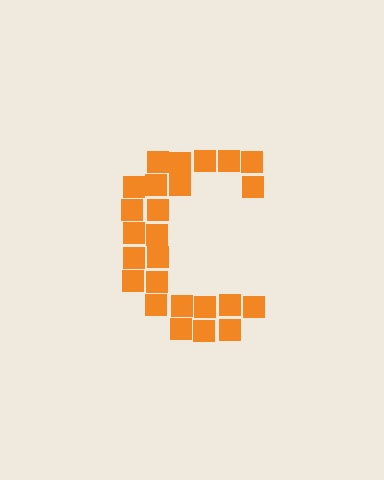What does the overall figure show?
The overall figure shows the letter C.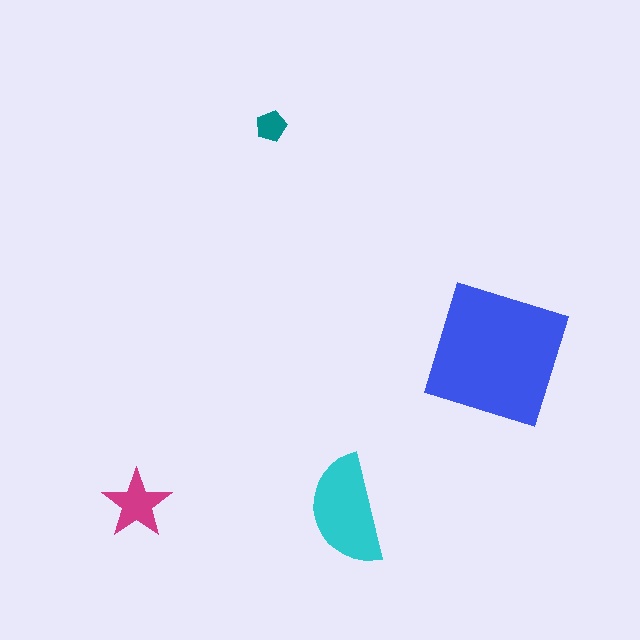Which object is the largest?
The blue square.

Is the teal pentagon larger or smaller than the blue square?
Smaller.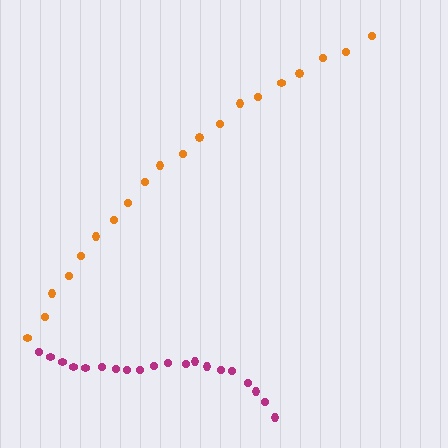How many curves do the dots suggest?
There are 2 distinct paths.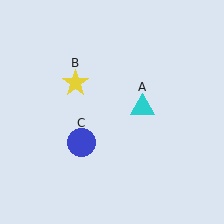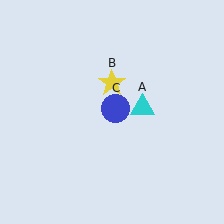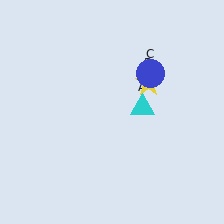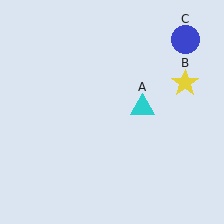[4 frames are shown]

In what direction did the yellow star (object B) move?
The yellow star (object B) moved right.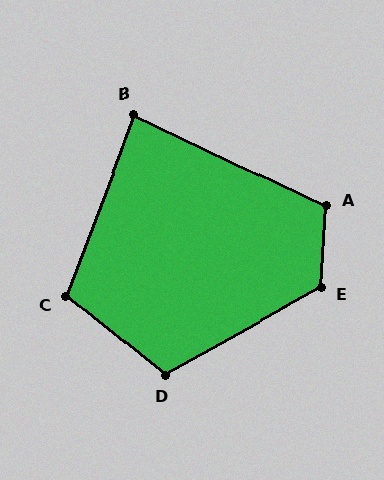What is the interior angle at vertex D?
Approximately 112 degrees (obtuse).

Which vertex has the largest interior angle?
E, at approximately 122 degrees.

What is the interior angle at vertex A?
Approximately 112 degrees (obtuse).